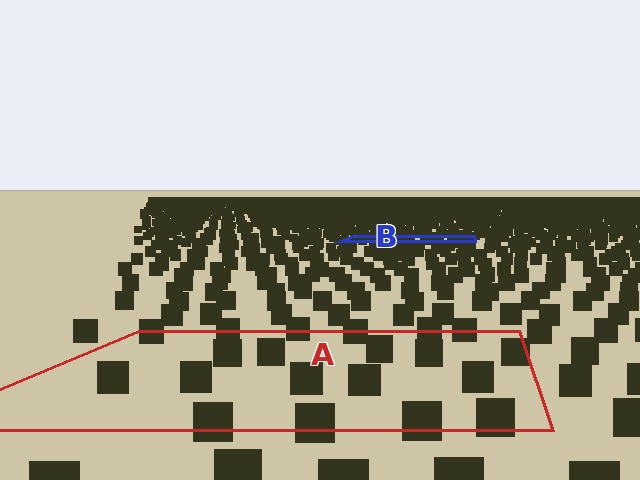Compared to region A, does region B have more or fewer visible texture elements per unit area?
Region B has more texture elements per unit area — they are packed more densely because it is farther away.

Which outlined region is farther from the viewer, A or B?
Region B is farther from the viewer — the texture elements inside it appear smaller and more densely packed.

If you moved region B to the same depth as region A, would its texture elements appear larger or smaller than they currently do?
They would appear larger. At a closer depth, the same texture elements are projected at a bigger on-screen size.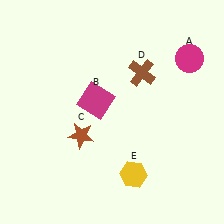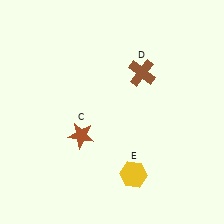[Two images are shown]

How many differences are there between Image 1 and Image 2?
There are 2 differences between the two images.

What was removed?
The magenta circle (A), the magenta square (B) were removed in Image 2.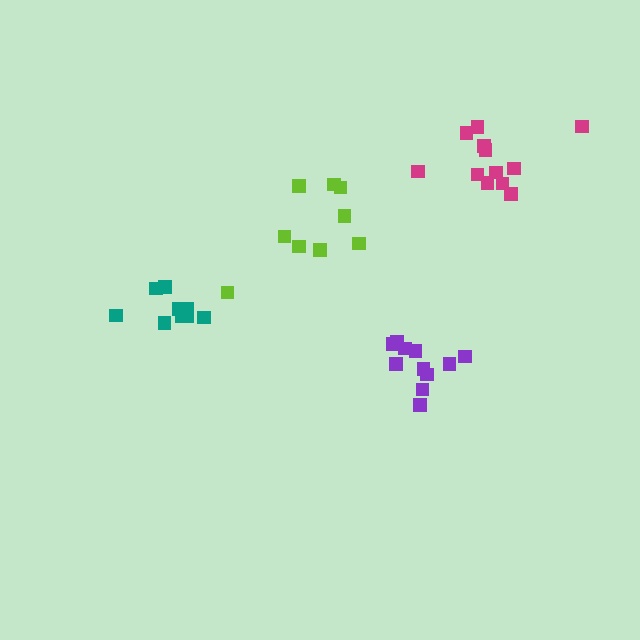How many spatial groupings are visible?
There are 4 spatial groupings.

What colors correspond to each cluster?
The clusters are colored: teal, purple, lime, magenta.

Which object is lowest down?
The purple cluster is bottommost.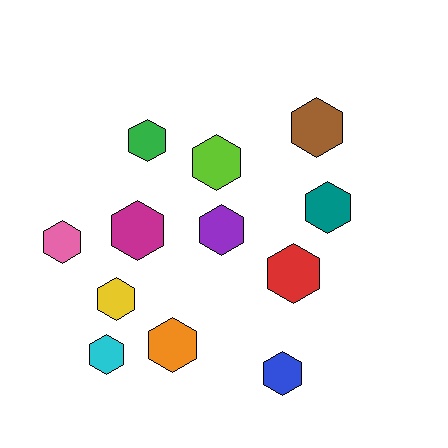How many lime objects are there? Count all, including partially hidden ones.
There is 1 lime object.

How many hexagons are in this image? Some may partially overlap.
There are 12 hexagons.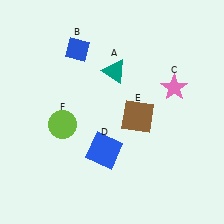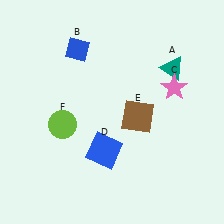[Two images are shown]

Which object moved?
The teal triangle (A) moved right.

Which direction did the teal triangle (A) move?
The teal triangle (A) moved right.